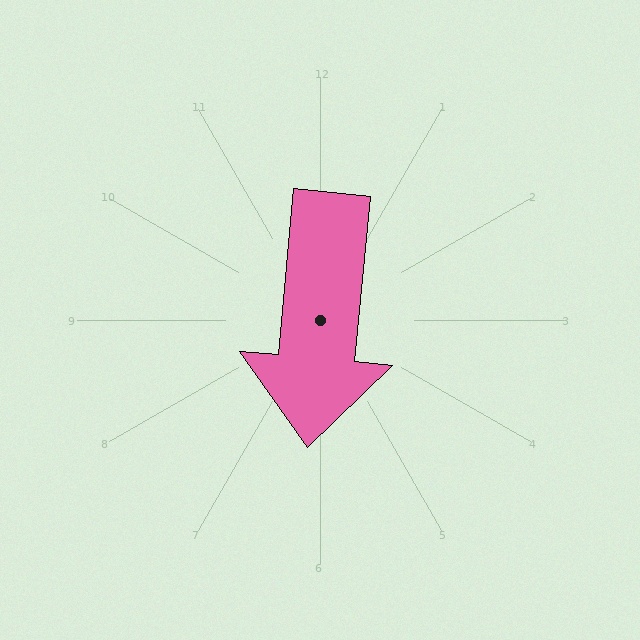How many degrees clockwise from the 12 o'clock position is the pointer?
Approximately 185 degrees.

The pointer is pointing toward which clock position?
Roughly 6 o'clock.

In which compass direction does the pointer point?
South.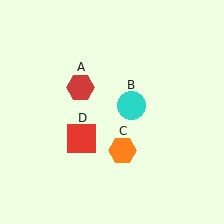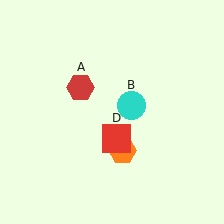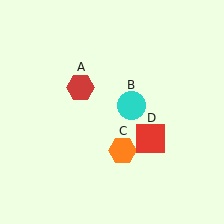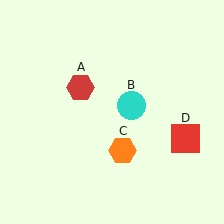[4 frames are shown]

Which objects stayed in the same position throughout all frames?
Red hexagon (object A) and cyan circle (object B) and orange hexagon (object C) remained stationary.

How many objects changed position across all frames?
1 object changed position: red square (object D).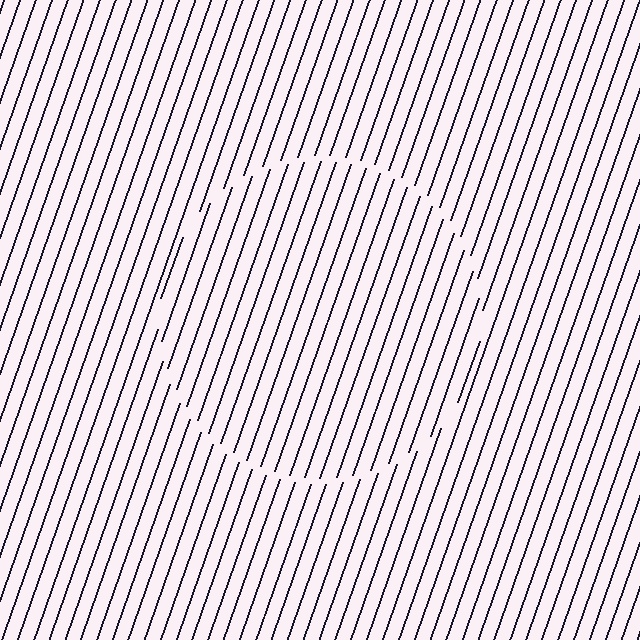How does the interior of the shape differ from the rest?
The interior of the shape contains the same grating, shifted by half a period — the contour is defined by the phase discontinuity where line-ends from the inner and outer gratings abut.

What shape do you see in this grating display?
An illusory circle. The interior of the shape contains the same grating, shifted by half a period — the contour is defined by the phase discontinuity where line-ends from the inner and outer gratings abut.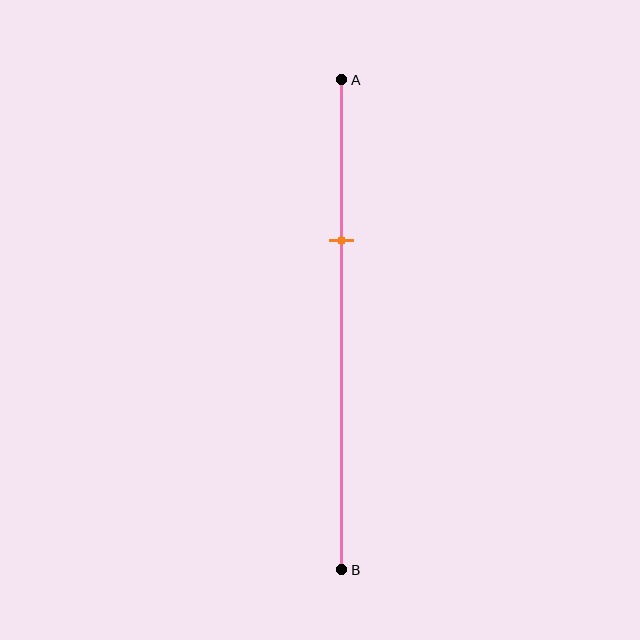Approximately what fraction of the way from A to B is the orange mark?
The orange mark is approximately 35% of the way from A to B.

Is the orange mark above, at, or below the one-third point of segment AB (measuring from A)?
The orange mark is approximately at the one-third point of segment AB.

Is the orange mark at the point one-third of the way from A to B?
Yes, the mark is approximately at the one-third point.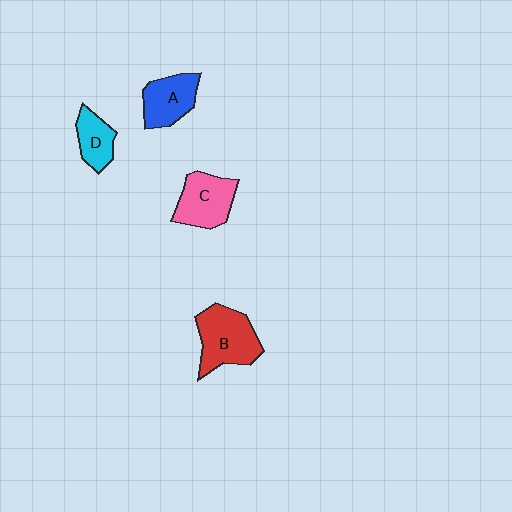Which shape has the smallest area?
Shape D (cyan).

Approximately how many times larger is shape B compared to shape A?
Approximately 1.4 times.